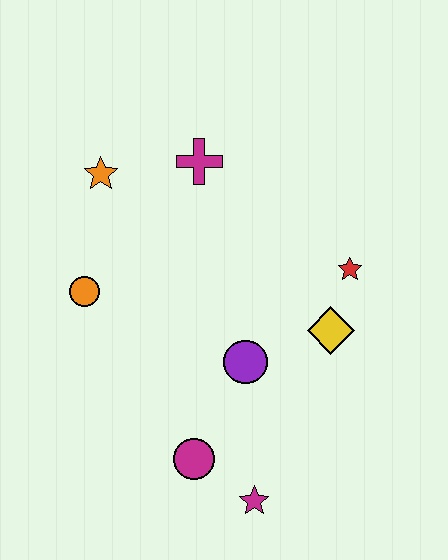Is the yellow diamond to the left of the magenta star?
No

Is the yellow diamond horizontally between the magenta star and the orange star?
No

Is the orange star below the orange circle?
No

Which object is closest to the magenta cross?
The orange star is closest to the magenta cross.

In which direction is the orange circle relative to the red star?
The orange circle is to the left of the red star.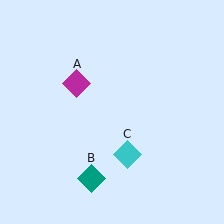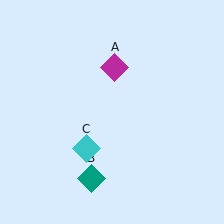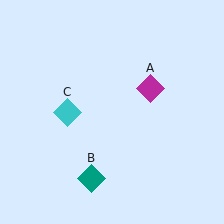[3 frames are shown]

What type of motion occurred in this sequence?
The magenta diamond (object A), cyan diamond (object C) rotated clockwise around the center of the scene.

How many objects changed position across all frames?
2 objects changed position: magenta diamond (object A), cyan diamond (object C).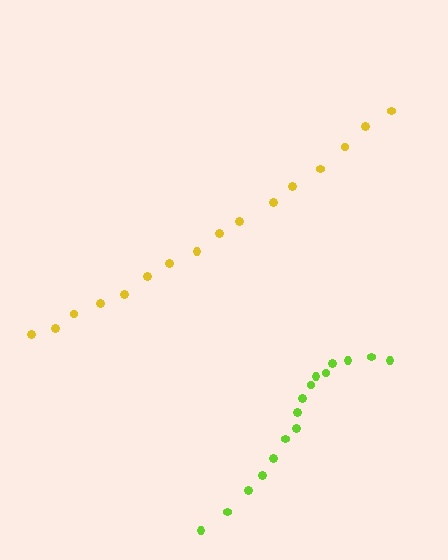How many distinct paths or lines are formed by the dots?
There are 2 distinct paths.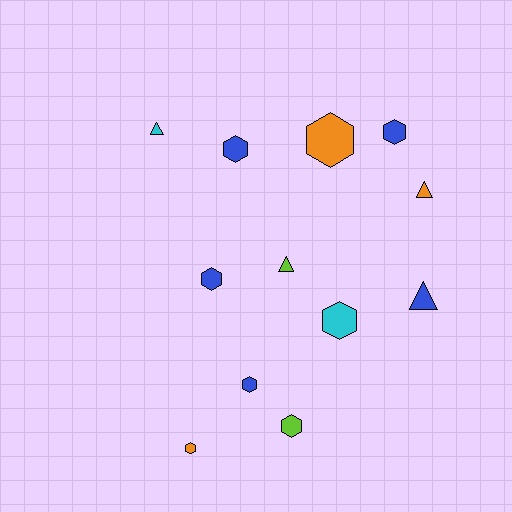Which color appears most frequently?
Blue, with 5 objects.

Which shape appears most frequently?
Hexagon, with 8 objects.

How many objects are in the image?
There are 12 objects.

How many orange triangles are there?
There is 1 orange triangle.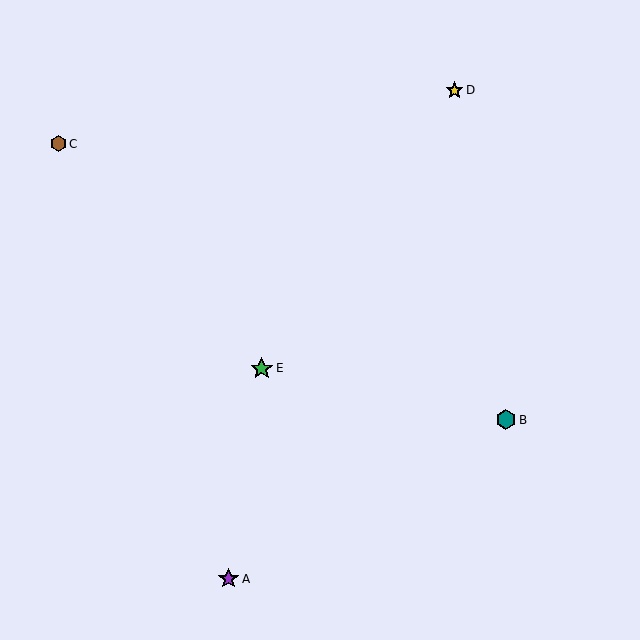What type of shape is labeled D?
Shape D is a yellow star.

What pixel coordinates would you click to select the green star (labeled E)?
Click at (262, 368) to select the green star E.